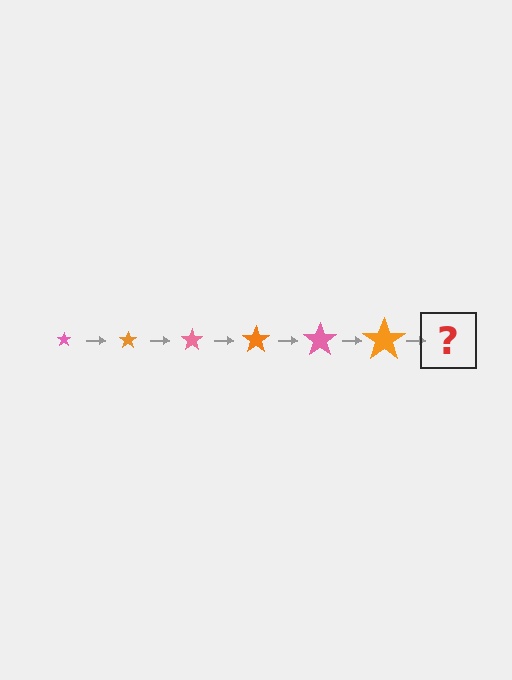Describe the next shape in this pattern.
It should be a pink star, larger than the previous one.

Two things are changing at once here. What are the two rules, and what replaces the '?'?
The two rules are that the star grows larger each step and the color cycles through pink and orange. The '?' should be a pink star, larger than the previous one.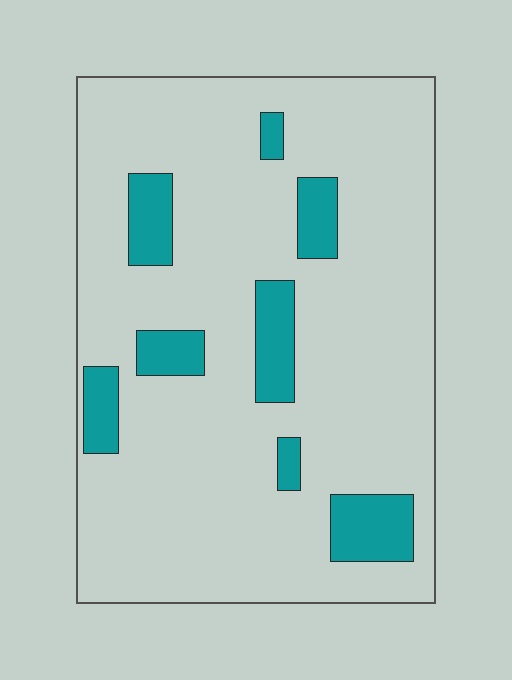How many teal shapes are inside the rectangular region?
8.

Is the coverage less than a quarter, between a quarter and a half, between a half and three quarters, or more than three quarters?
Less than a quarter.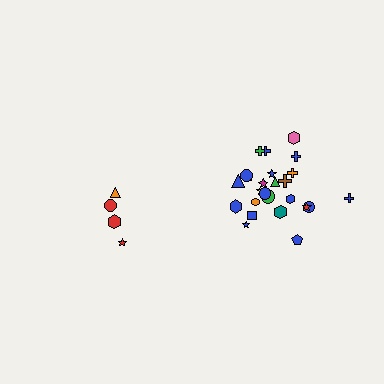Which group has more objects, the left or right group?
The right group.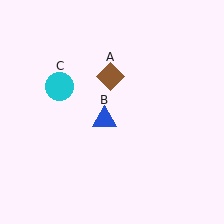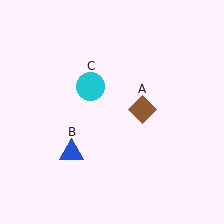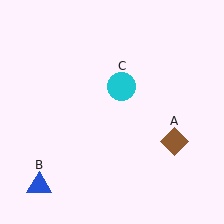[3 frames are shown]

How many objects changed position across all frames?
3 objects changed position: brown diamond (object A), blue triangle (object B), cyan circle (object C).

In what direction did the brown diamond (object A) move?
The brown diamond (object A) moved down and to the right.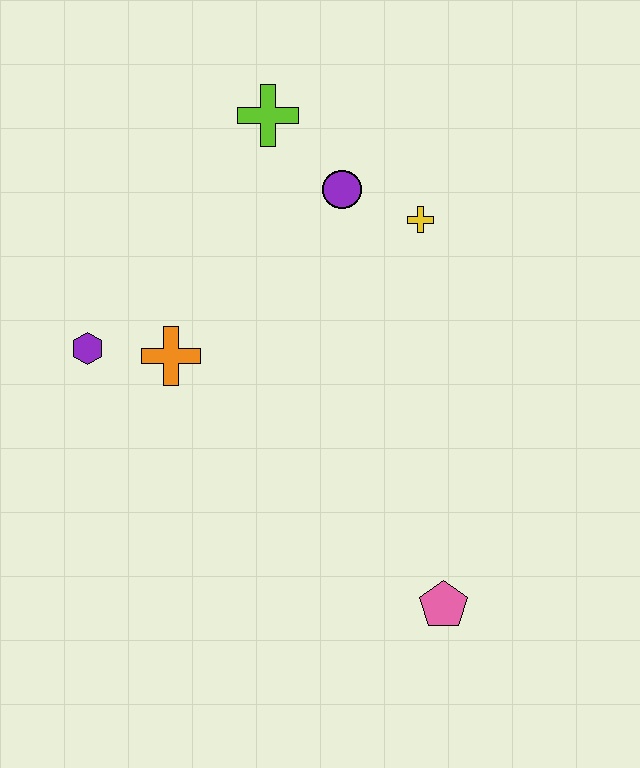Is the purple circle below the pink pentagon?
No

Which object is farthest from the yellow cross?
The pink pentagon is farthest from the yellow cross.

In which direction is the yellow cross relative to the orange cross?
The yellow cross is to the right of the orange cross.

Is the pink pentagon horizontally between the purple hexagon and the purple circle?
No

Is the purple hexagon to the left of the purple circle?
Yes